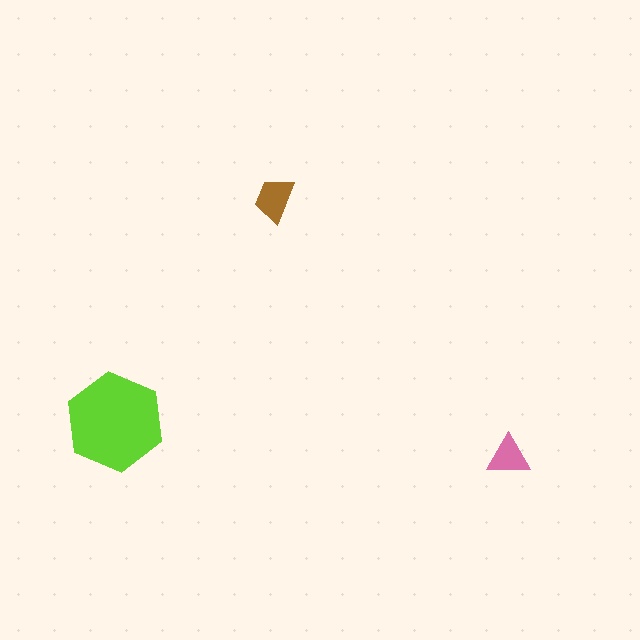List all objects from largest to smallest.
The lime hexagon, the brown trapezoid, the pink triangle.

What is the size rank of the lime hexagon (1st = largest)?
1st.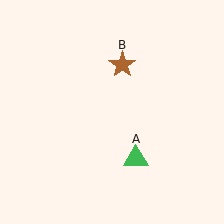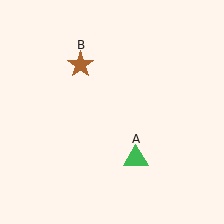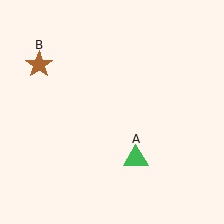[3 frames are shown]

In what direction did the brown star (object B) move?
The brown star (object B) moved left.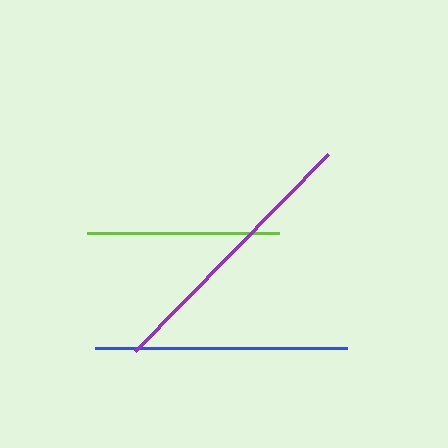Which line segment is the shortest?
The lime line is the shortest at approximately 193 pixels.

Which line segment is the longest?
The purple line is the longest at approximately 276 pixels.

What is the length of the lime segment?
The lime segment is approximately 193 pixels long.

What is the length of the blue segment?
The blue segment is approximately 252 pixels long.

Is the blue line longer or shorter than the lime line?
The blue line is longer than the lime line.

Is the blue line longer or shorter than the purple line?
The purple line is longer than the blue line.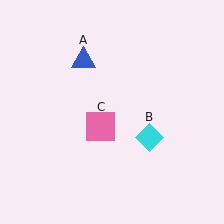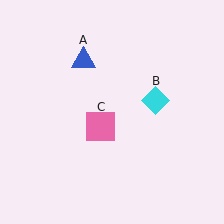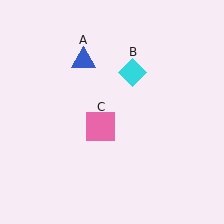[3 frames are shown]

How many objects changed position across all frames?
1 object changed position: cyan diamond (object B).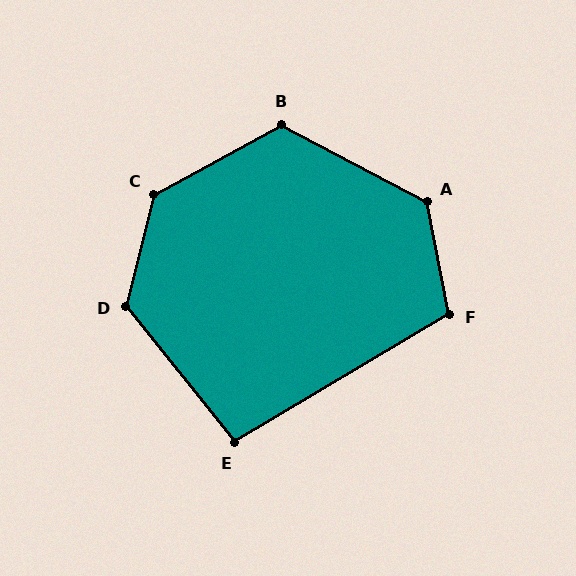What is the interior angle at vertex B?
Approximately 123 degrees (obtuse).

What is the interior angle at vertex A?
Approximately 129 degrees (obtuse).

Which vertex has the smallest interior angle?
E, at approximately 98 degrees.